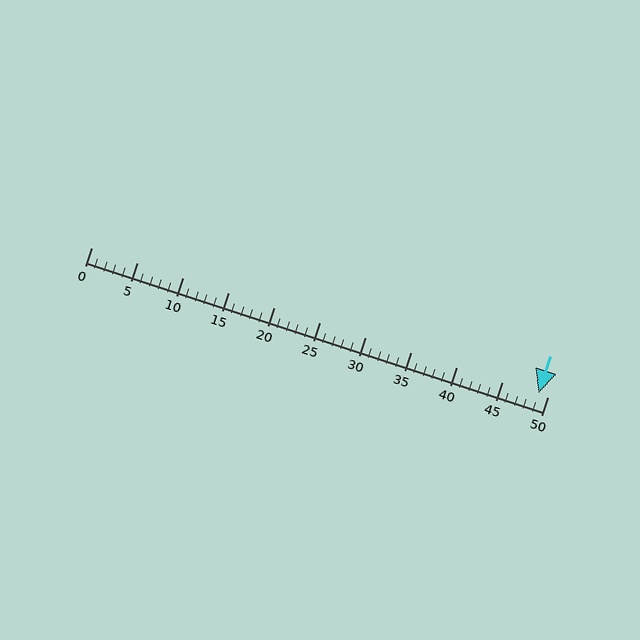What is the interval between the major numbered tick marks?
The major tick marks are spaced 5 units apart.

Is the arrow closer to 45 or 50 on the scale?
The arrow is closer to 50.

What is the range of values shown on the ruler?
The ruler shows values from 0 to 50.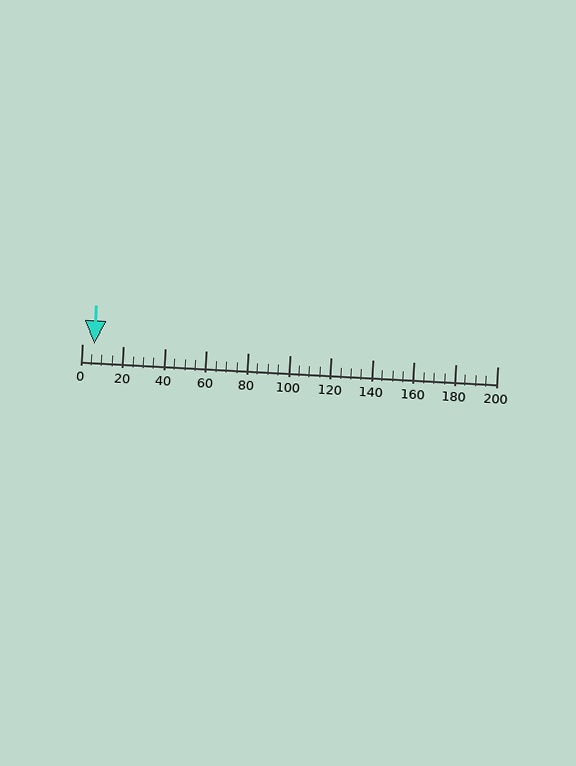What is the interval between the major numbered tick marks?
The major tick marks are spaced 20 units apart.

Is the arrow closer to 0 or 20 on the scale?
The arrow is closer to 0.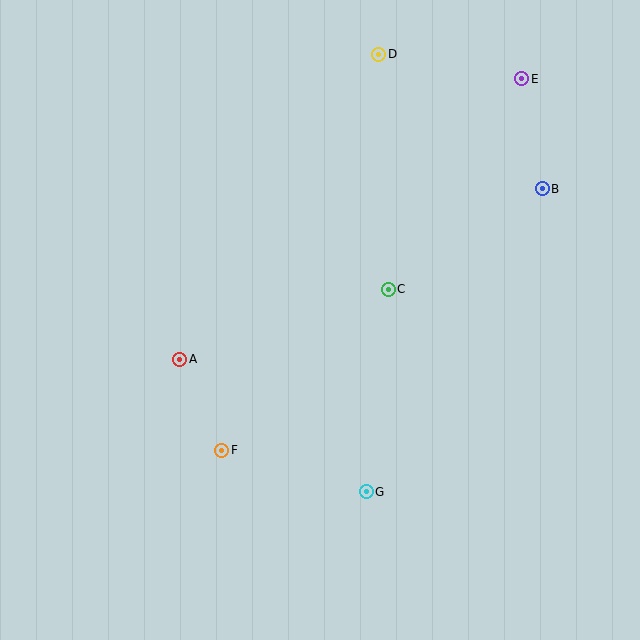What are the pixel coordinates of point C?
Point C is at (388, 289).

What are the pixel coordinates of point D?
Point D is at (379, 54).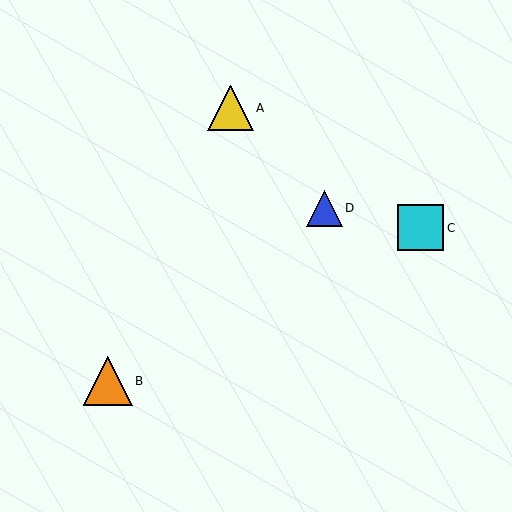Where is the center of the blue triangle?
The center of the blue triangle is at (324, 208).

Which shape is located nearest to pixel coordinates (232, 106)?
The yellow triangle (labeled A) at (230, 108) is nearest to that location.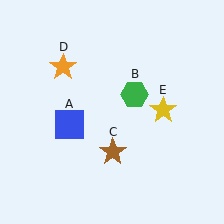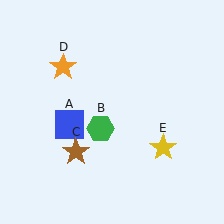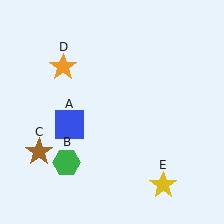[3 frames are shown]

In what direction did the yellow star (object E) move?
The yellow star (object E) moved down.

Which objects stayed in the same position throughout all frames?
Blue square (object A) and orange star (object D) remained stationary.